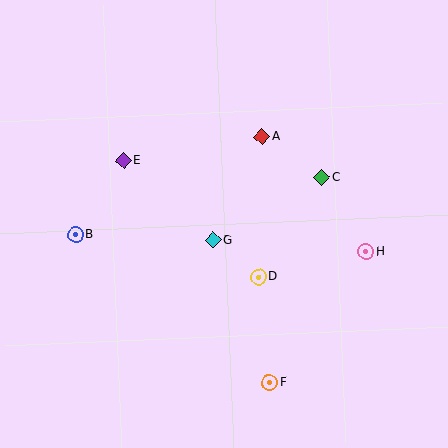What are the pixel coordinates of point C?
Point C is at (322, 177).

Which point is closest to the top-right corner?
Point C is closest to the top-right corner.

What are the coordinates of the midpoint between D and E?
The midpoint between D and E is at (191, 219).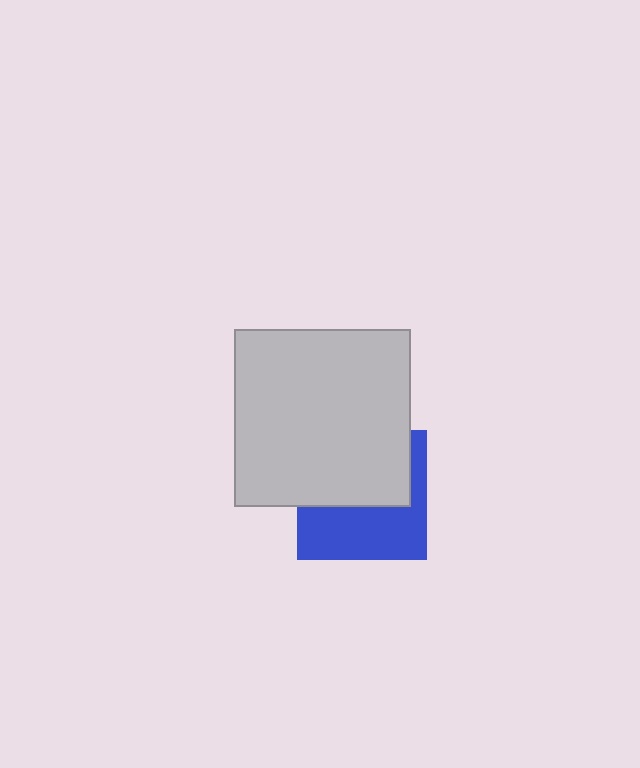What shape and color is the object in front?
The object in front is a light gray square.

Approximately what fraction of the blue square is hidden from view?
Roughly 53% of the blue square is hidden behind the light gray square.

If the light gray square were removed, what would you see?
You would see the complete blue square.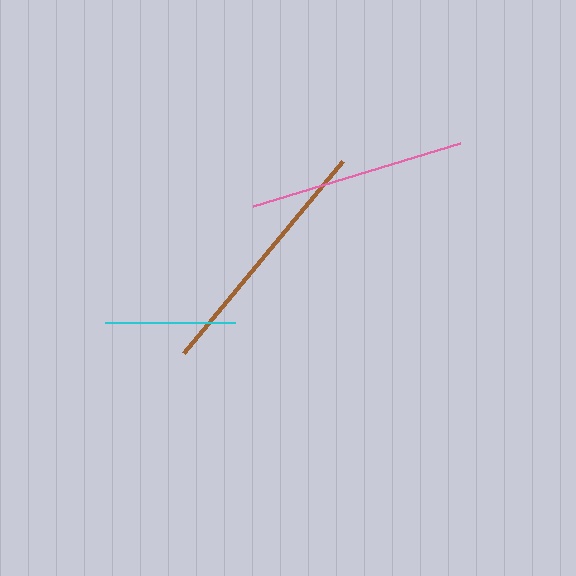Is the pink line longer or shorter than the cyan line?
The pink line is longer than the cyan line.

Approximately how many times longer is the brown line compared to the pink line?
The brown line is approximately 1.2 times the length of the pink line.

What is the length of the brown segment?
The brown segment is approximately 249 pixels long.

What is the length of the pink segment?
The pink segment is approximately 216 pixels long.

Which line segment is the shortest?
The cyan line is the shortest at approximately 130 pixels.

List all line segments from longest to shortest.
From longest to shortest: brown, pink, cyan.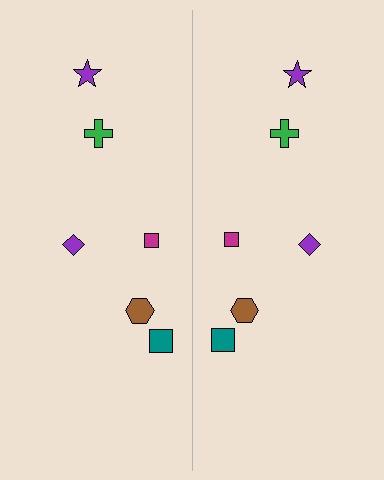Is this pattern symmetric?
Yes, this pattern has bilateral (reflection) symmetry.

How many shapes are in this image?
There are 12 shapes in this image.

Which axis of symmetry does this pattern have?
The pattern has a vertical axis of symmetry running through the center of the image.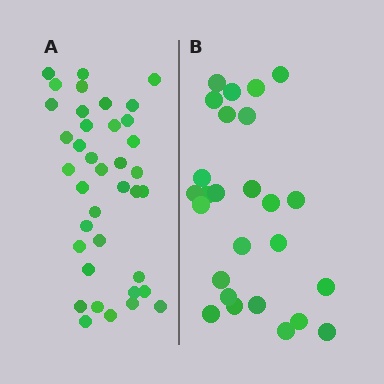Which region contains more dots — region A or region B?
Region A (the left region) has more dots.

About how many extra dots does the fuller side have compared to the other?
Region A has roughly 12 or so more dots than region B.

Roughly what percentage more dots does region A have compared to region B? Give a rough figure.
About 45% more.